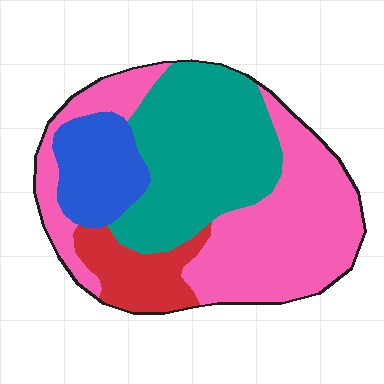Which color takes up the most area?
Pink, at roughly 40%.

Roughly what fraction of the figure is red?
Red takes up about one tenth (1/10) of the figure.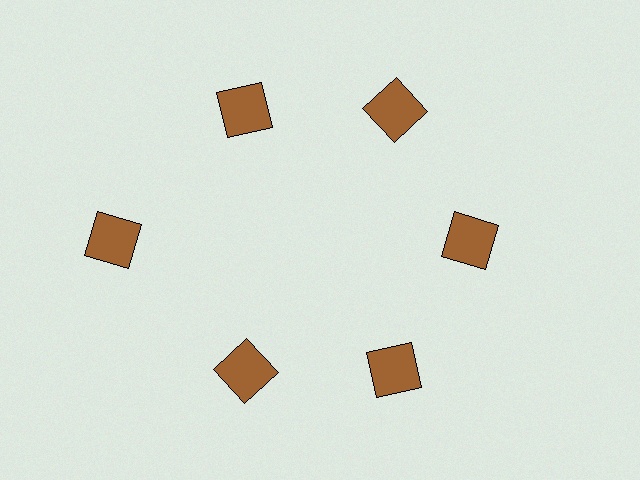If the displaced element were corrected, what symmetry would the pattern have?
It would have 6-fold rotational symmetry — the pattern would map onto itself every 60 degrees.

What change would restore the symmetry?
The symmetry would be restored by moving it inward, back onto the ring so that all 6 squares sit at equal angles and equal distance from the center.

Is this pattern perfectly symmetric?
No. The 6 brown squares are arranged in a ring, but one element near the 9 o'clock position is pushed outward from the center, breaking the 6-fold rotational symmetry.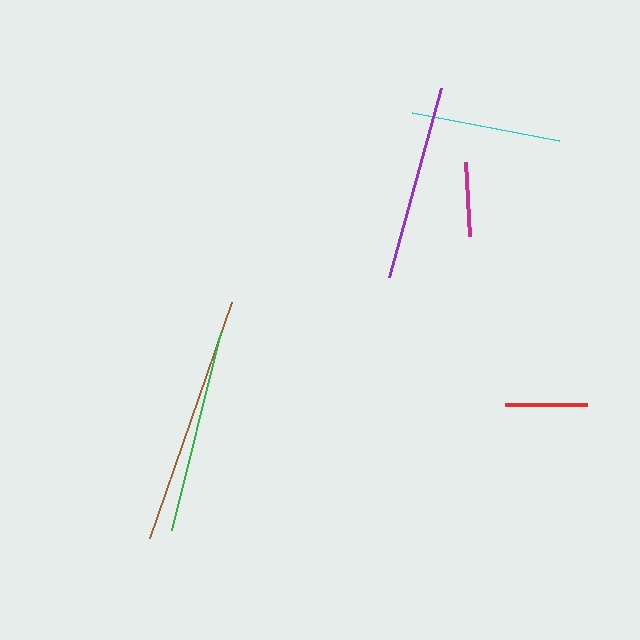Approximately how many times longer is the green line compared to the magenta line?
The green line is approximately 2.8 times the length of the magenta line.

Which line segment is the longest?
The brown line is the longest at approximately 250 pixels.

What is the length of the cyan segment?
The cyan segment is approximately 149 pixels long.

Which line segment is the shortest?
The magenta line is the shortest at approximately 74 pixels.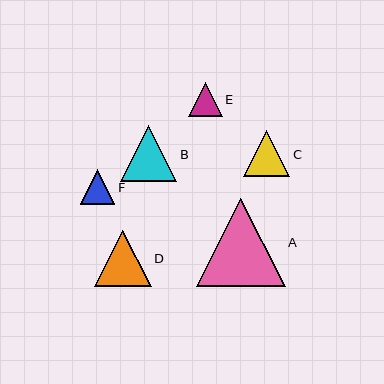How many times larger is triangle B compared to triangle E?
Triangle B is approximately 1.7 times the size of triangle E.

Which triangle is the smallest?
Triangle E is the smallest with a size of approximately 34 pixels.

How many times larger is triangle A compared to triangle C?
Triangle A is approximately 1.9 times the size of triangle C.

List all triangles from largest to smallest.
From largest to smallest: A, D, B, C, F, E.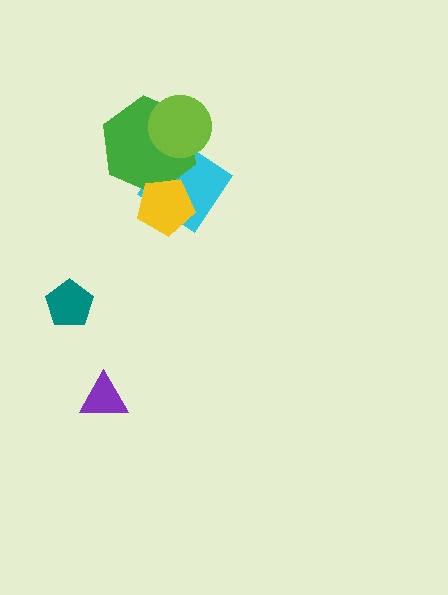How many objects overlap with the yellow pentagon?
2 objects overlap with the yellow pentagon.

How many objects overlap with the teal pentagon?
0 objects overlap with the teal pentagon.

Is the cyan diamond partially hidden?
Yes, it is partially covered by another shape.